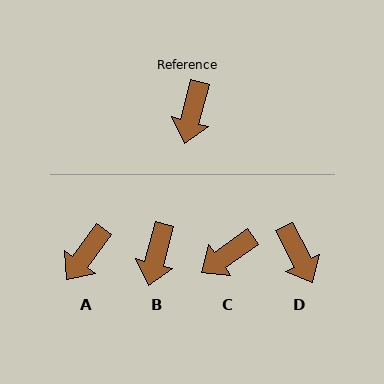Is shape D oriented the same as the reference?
No, it is off by about 41 degrees.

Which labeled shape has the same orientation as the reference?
B.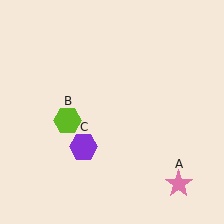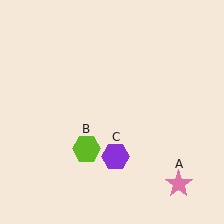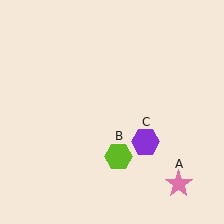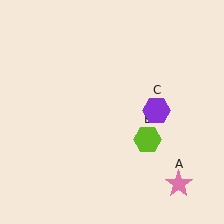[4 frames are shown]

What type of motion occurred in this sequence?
The lime hexagon (object B), purple hexagon (object C) rotated counterclockwise around the center of the scene.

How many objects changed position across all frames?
2 objects changed position: lime hexagon (object B), purple hexagon (object C).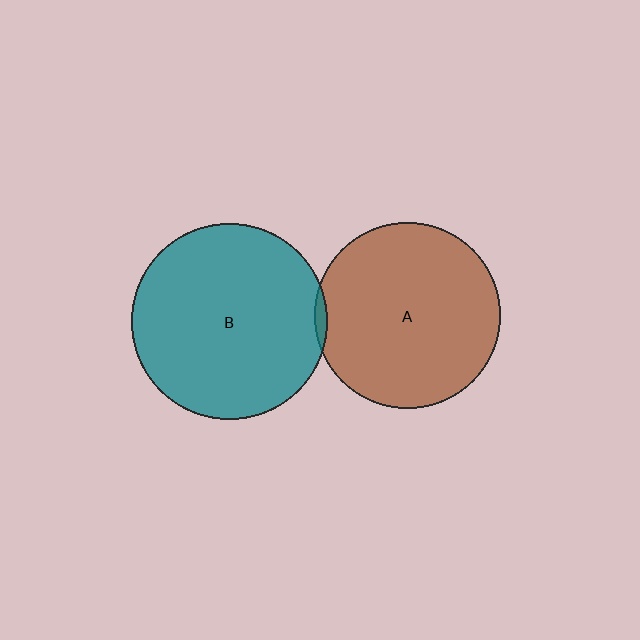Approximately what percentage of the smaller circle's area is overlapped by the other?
Approximately 5%.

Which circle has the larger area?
Circle B (teal).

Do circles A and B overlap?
Yes.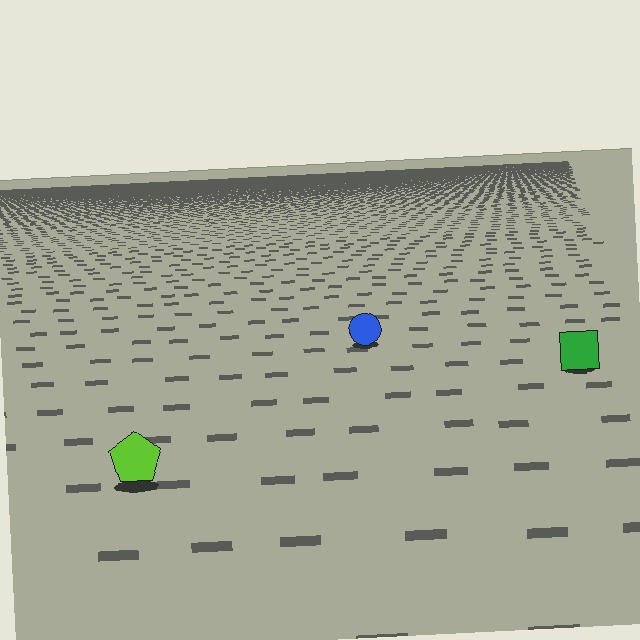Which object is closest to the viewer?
The lime pentagon is closest. The texture marks near it are larger and more spread out.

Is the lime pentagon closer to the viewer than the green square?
Yes. The lime pentagon is closer — you can tell from the texture gradient: the ground texture is coarser near it.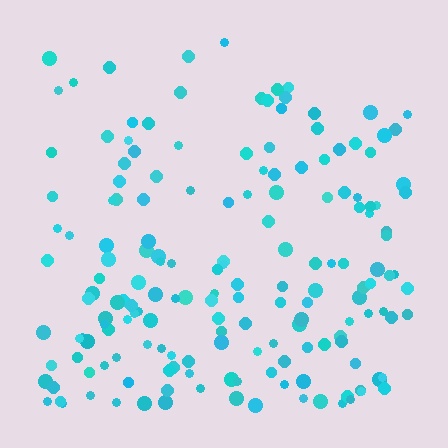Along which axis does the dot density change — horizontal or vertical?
Vertical.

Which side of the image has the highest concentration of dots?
The bottom.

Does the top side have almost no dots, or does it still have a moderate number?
Still a moderate number, just noticeably fewer than the bottom.